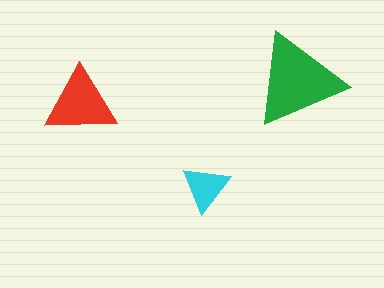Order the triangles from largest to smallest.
the green one, the red one, the cyan one.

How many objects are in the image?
There are 3 objects in the image.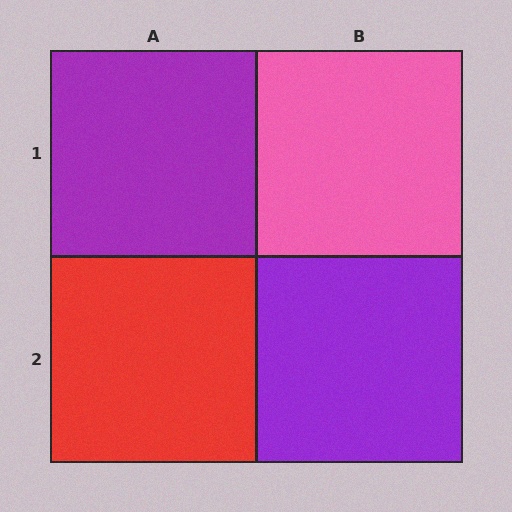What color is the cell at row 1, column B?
Pink.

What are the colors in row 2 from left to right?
Red, purple.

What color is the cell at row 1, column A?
Purple.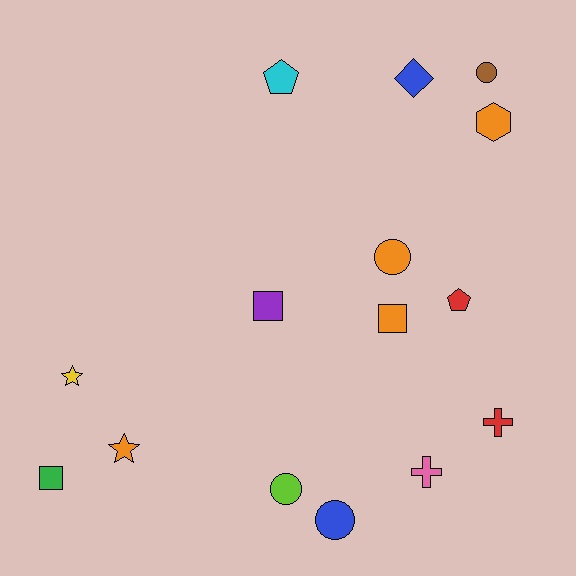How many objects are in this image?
There are 15 objects.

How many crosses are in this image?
There are 2 crosses.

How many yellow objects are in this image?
There is 1 yellow object.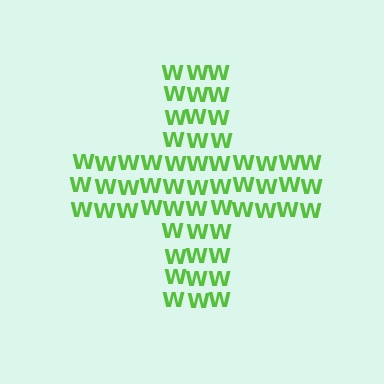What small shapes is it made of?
It is made of small letter W's.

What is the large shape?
The large shape is a cross.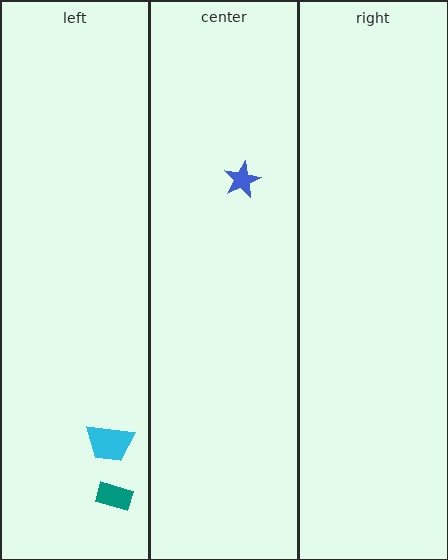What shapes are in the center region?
The blue star.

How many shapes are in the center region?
1.